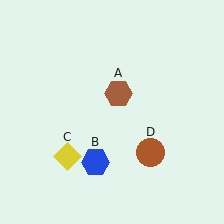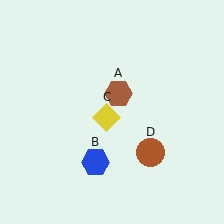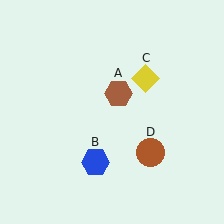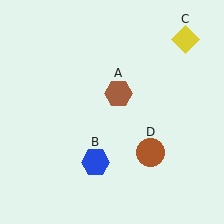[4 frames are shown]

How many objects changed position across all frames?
1 object changed position: yellow diamond (object C).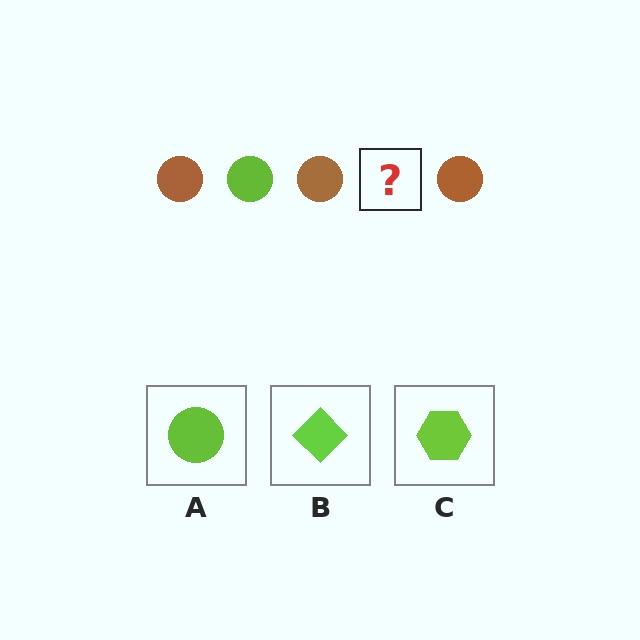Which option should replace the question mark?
Option A.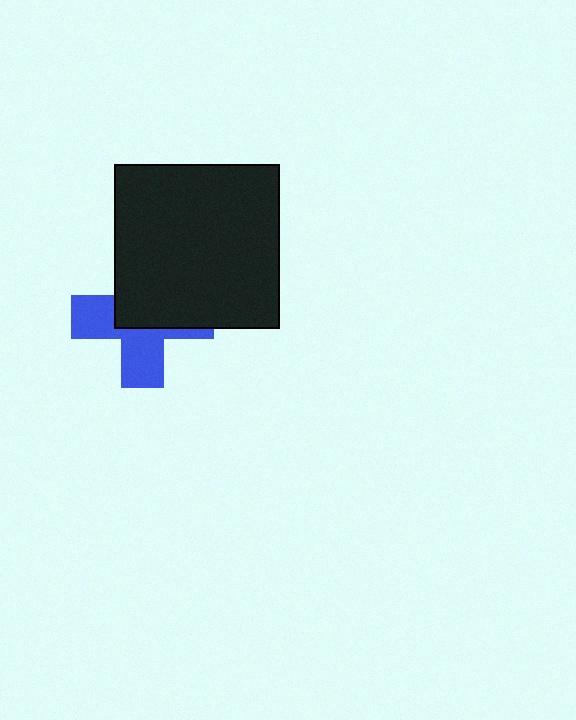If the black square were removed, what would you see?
You would see the complete blue cross.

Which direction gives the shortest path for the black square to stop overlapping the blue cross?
Moving up gives the shortest separation.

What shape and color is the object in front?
The object in front is a black square.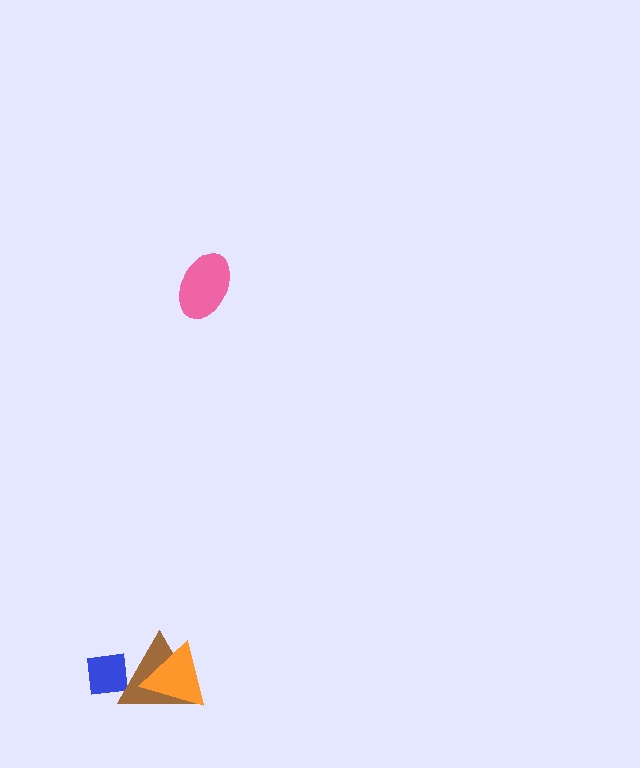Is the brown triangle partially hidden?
Yes, it is partially covered by another shape.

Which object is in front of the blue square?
The brown triangle is in front of the blue square.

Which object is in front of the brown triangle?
The orange triangle is in front of the brown triangle.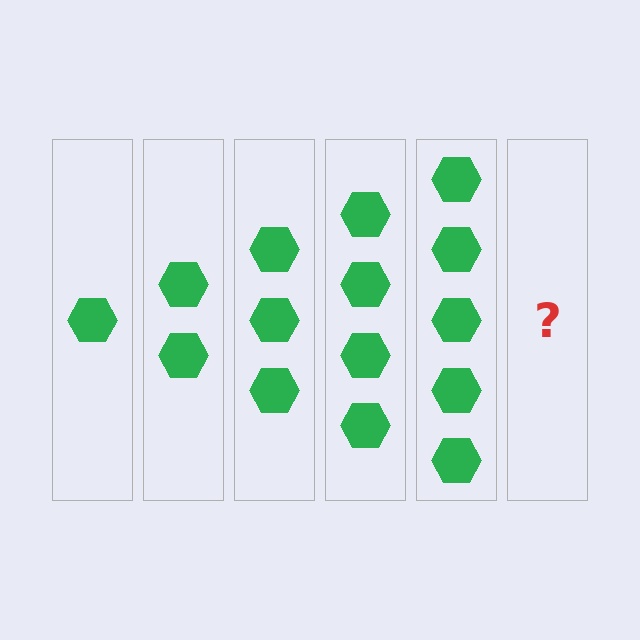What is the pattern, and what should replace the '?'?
The pattern is that each step adds one more hexagon. The '?' should be 6 hexagons.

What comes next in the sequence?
The next element should be 6 hexagons.